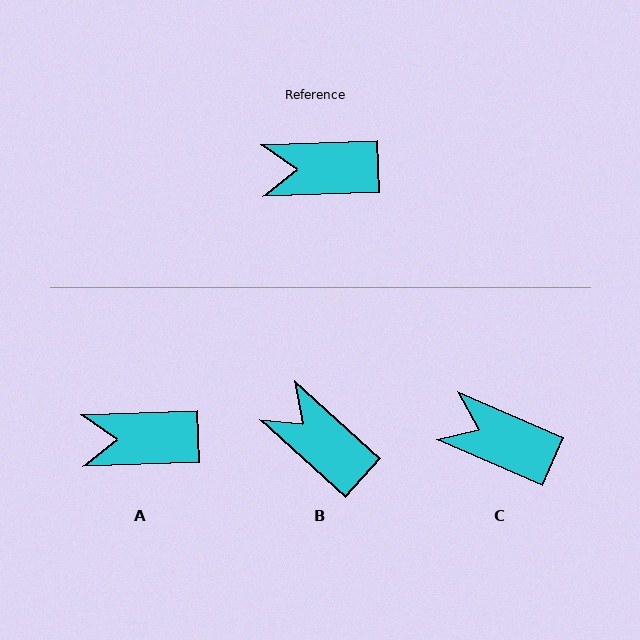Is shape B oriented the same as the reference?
No, it is off by about 44 degrees.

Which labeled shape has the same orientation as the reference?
A.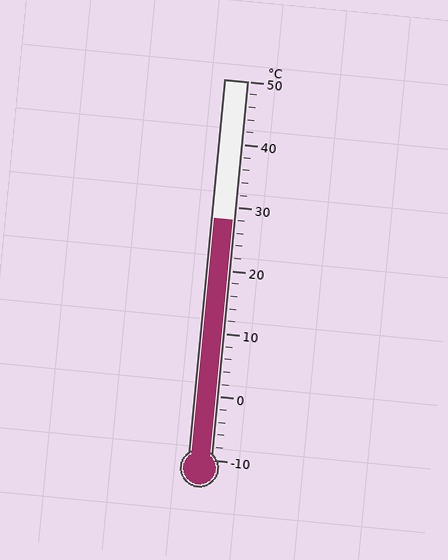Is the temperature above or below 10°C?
The temperature is above 10°C.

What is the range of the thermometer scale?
The thermometer scale ranges from -10°C to 50°C.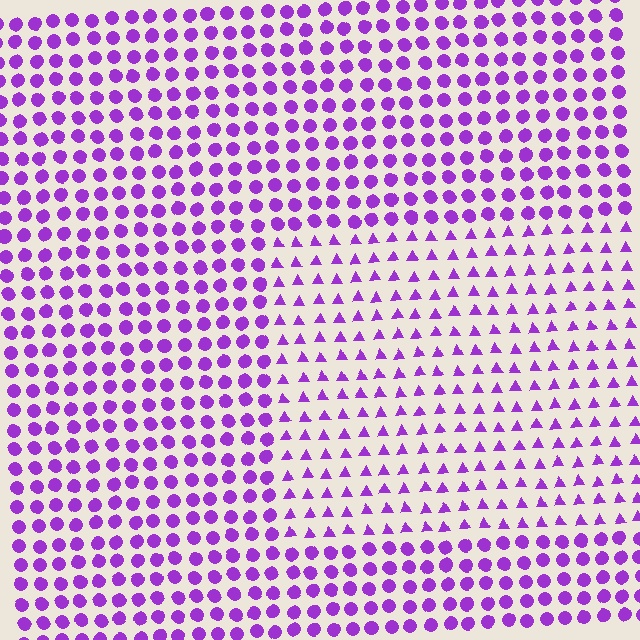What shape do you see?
I see a rectangle.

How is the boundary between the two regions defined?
The boundary is defined by a change in element shape: triangles inside vs. circles outside. All elements share the same color and spacing.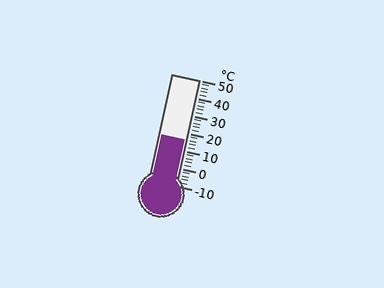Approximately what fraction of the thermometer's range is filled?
The thermometer is filled to approximately 45% of its range.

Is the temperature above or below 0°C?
The temperature is above 0°C.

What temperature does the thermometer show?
The thermometer shows approximately 16°C.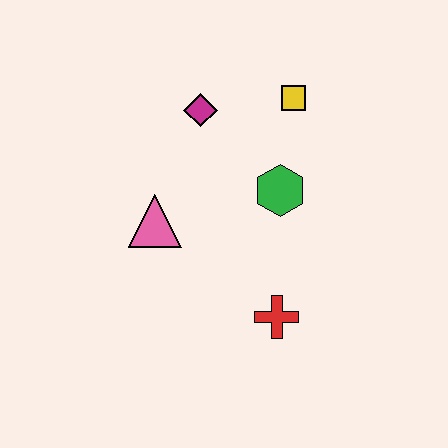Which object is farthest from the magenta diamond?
The red cross is farthest from the magenta diamond.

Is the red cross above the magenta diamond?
No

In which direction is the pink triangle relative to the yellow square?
The pink triangle is to the left of the yellow square.